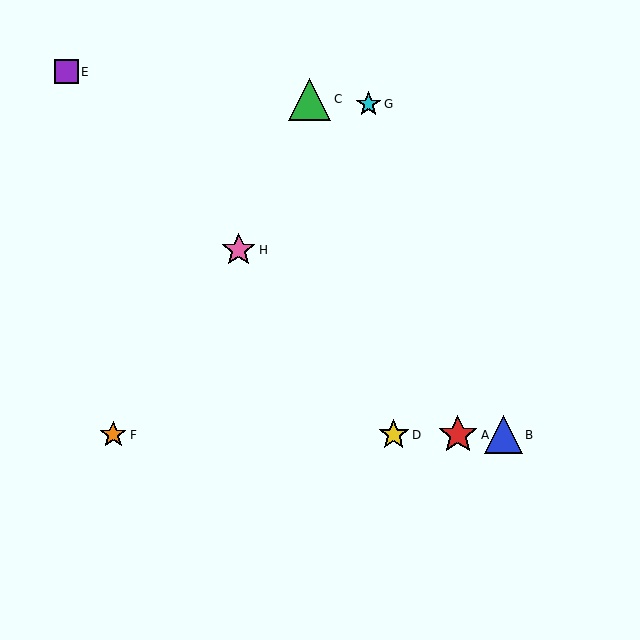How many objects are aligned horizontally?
4 objects (A, B, D, F) are aligned horizontally.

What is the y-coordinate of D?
Object D is at y≈435.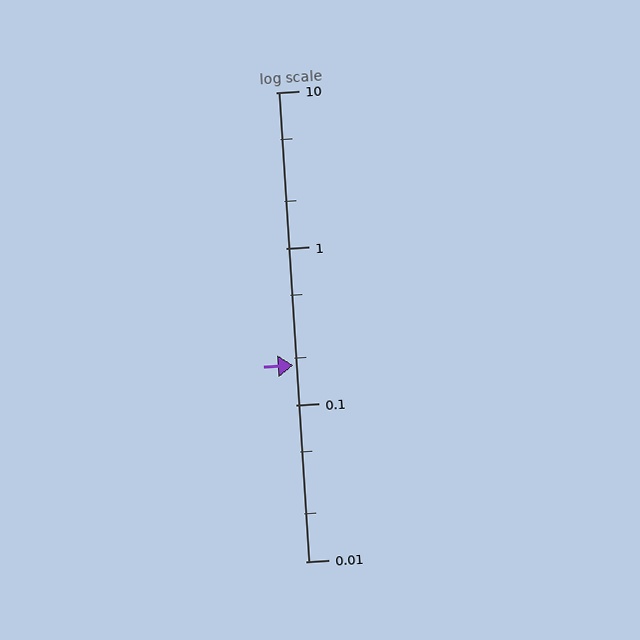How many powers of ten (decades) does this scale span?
The scale spans 3 decades, from 0.01 to 10.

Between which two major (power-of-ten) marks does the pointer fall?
The pointer is between 0.1 and 1.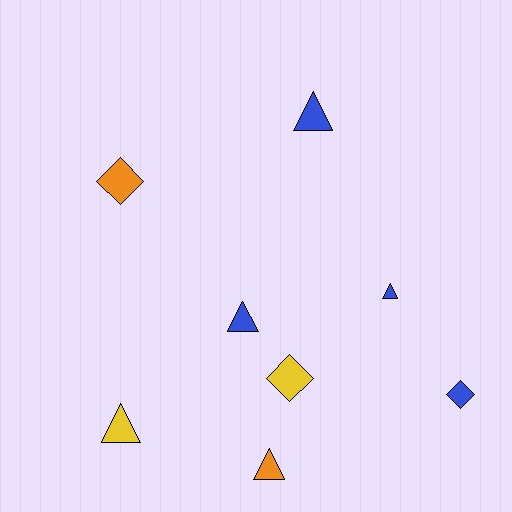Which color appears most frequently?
Blue, with 4 objects.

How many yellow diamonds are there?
There is 1 yellow diamond.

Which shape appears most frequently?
Triangle, with 5 objects.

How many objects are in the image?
There are 8 objects.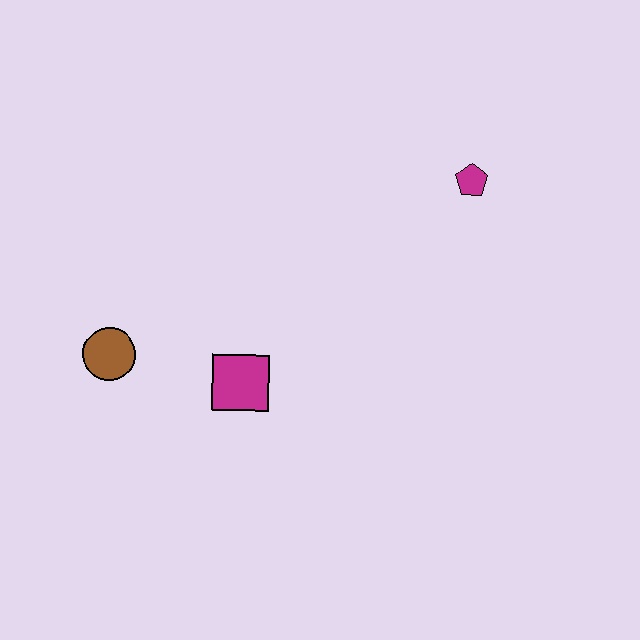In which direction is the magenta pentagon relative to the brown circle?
The magenta pentagon is to the right of the brown circle.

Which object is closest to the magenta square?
The brown circle is closest to the magenta square.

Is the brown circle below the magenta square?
No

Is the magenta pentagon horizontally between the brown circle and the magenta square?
No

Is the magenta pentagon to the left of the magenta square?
No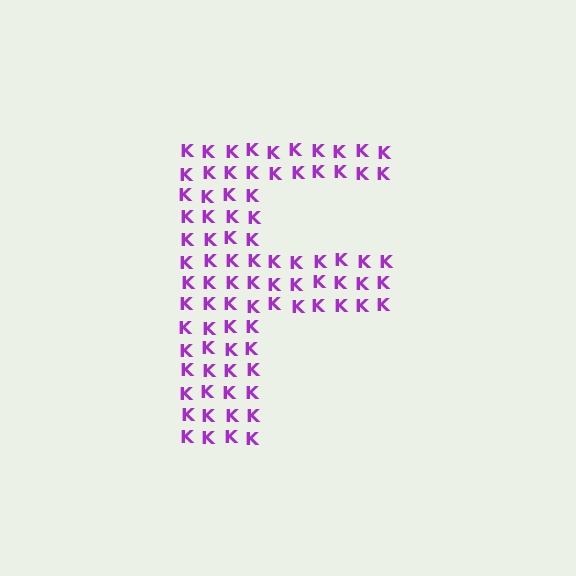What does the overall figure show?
The overall figure shows the letter F.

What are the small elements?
The small elements are letter K's.